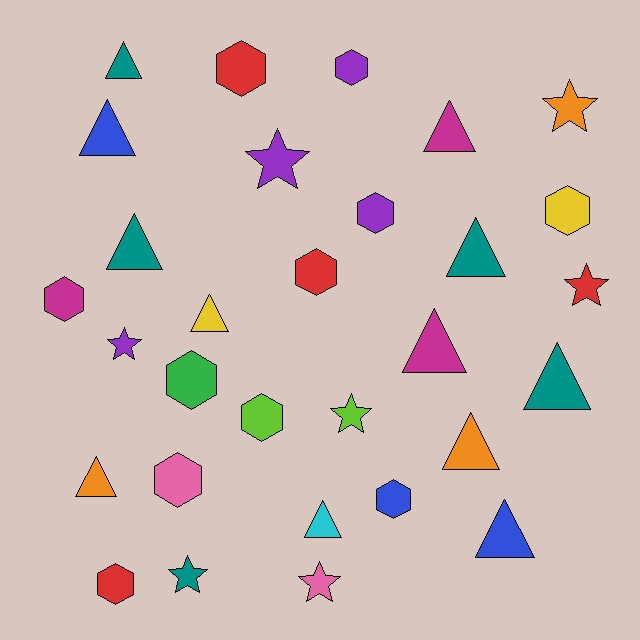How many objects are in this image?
There are 30 objects.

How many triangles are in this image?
There are 12 triangles.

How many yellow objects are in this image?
There are 2 yellow objects.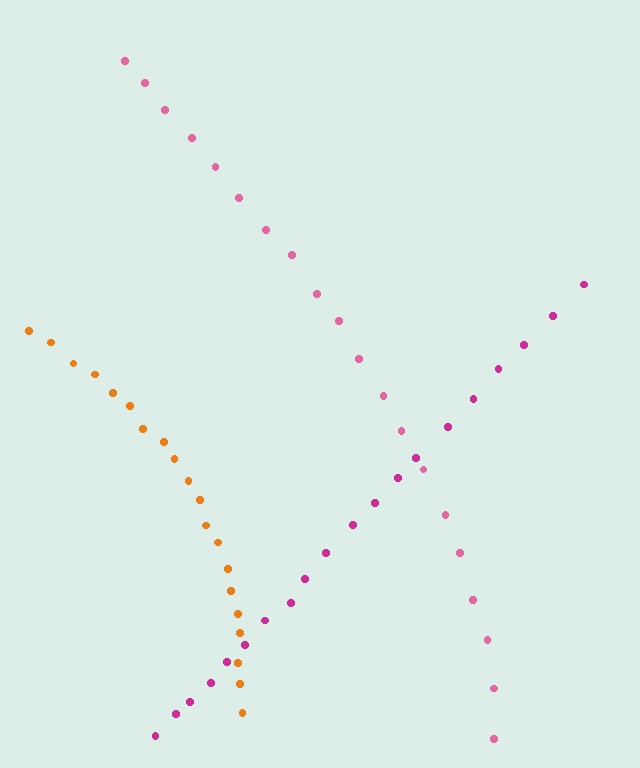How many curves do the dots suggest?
There are 3 distinct paths.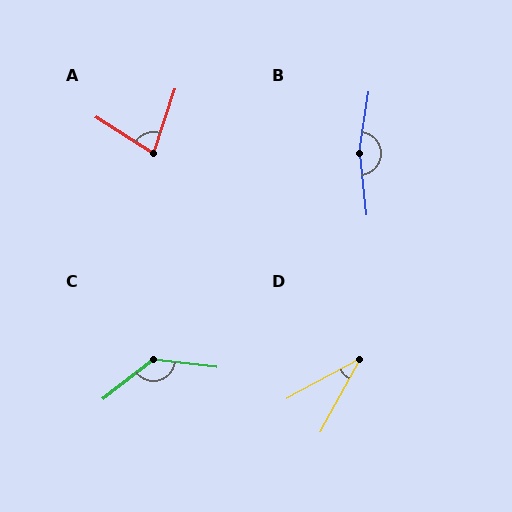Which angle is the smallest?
D, at approximately 33 degrees.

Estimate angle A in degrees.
Approximately 76 degrees.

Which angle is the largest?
B, at approximately 165 degrees.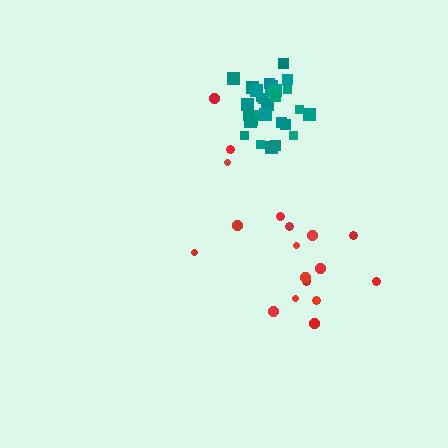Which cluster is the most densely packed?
Teal.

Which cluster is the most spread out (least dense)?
Red.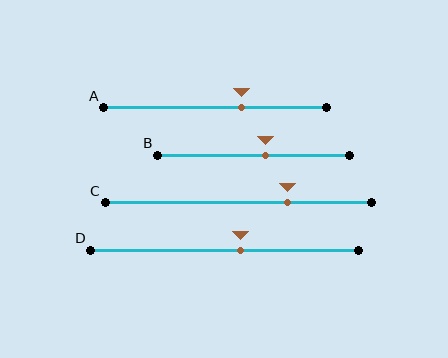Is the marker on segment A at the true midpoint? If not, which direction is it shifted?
No, the marker on segment A is shifted to the right by about 12% of the segment length.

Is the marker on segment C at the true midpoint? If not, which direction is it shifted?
No, the marker on segment C is shifted to the right by about 19% of the segment length.